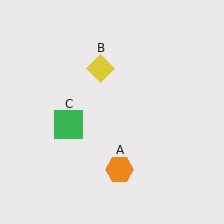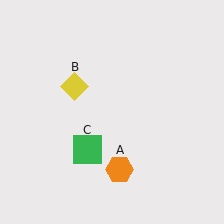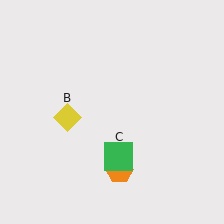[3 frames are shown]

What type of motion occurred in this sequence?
The yellow diamond (object B), green square (object C) rotated counterclockwise around the center of the scene.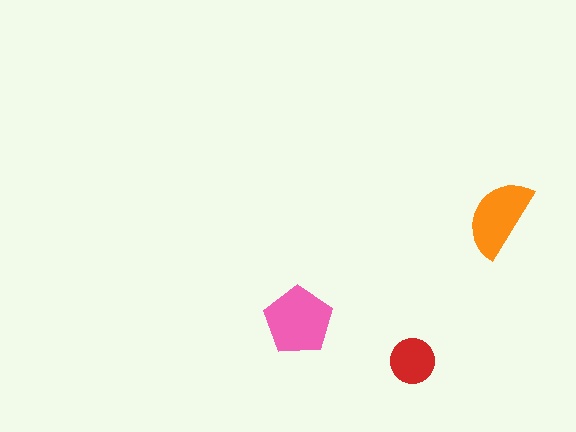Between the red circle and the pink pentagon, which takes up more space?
The pink pentagon.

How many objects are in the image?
There are 3 objects in the image.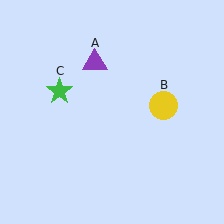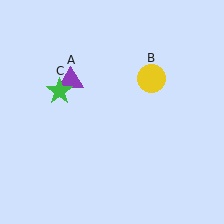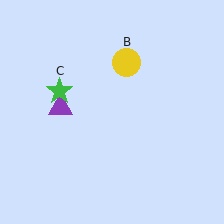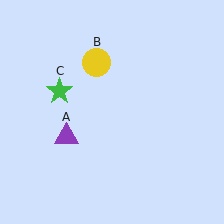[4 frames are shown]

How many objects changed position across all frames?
2 objects changed position: purple triangle (object A), yellow circle (object B).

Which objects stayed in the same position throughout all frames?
Green star (object C) remained stationary.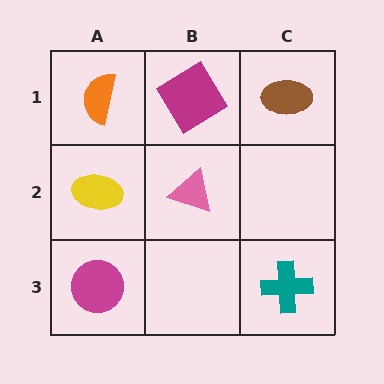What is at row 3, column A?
A magenta circle.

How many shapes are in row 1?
3 shapes.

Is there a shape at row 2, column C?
No, that cell is empty.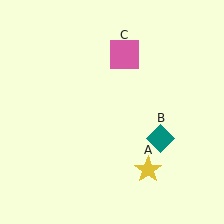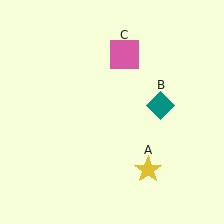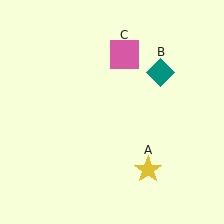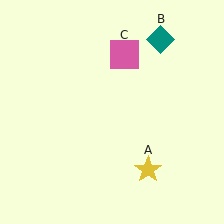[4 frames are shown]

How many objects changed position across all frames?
1 object changed position: teal diamond (object B).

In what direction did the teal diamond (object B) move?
The teal diamond (object B) moved up.